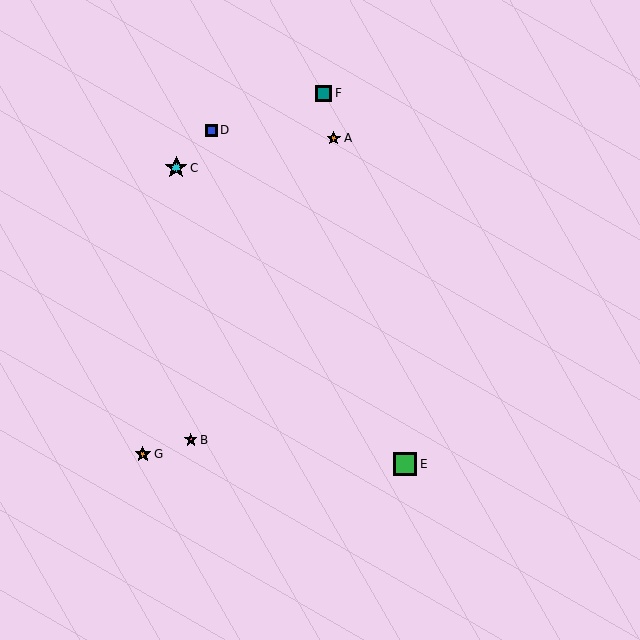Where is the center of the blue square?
The center of the blue square is at (211, 130).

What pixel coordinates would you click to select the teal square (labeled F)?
Click at (323, 93) to select the teal square F.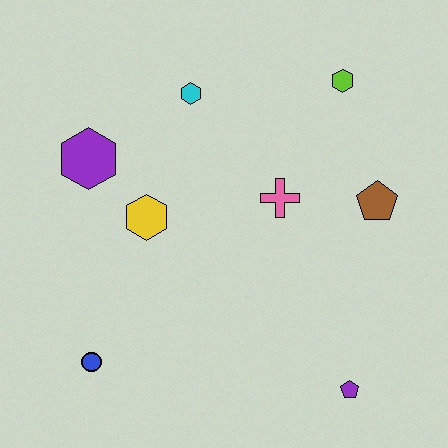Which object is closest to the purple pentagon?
The brown pentagon is closest to the purple pentagon.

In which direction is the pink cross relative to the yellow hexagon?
The pink cross is to the right of the yellow hexagon.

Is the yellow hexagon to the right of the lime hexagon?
No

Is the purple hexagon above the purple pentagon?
Yes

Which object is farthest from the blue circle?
The lime hexagon is farthest from the blue circle.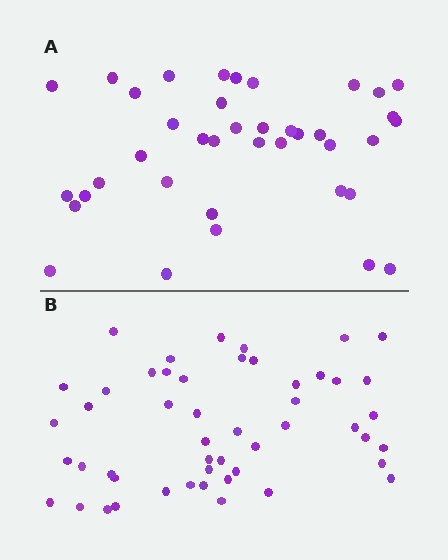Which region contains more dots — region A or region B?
Region B (the bottom region) has more dots.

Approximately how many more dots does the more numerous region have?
Region B has roughly 12 or so more dots than region A.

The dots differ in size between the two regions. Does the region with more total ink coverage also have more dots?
No. Region A has more total ink coverage because its dots are larger, but region B actually contains more individual dots. Total area can be misleading — the number of items is what matters here.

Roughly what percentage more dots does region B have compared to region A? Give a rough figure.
About 30% more.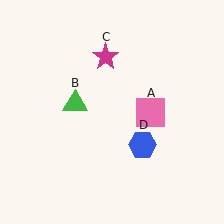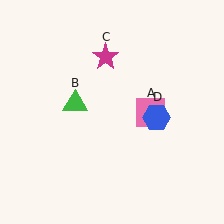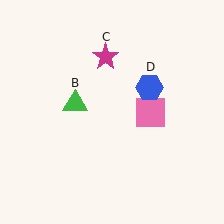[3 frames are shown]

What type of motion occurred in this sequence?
The blue hexagon (object D) rotated counterclockwise around the center of the scene.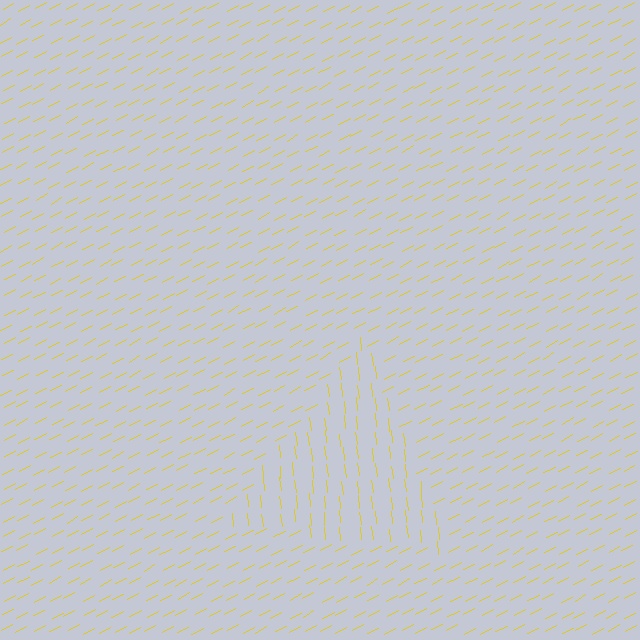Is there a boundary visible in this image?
Yes, there is a texture boundary formed by a change in line orientation.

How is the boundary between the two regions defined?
The boundary is defined purely by a change in line orientation (approximately 69 degrees difference). All lines are the same color and thickness.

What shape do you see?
I see a triangle.